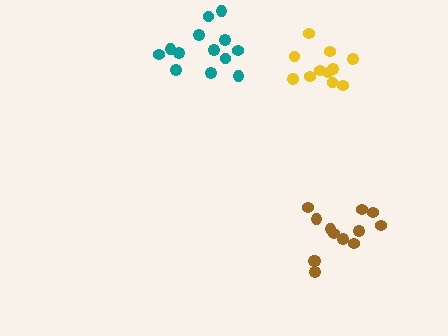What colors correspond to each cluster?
The clusters are colored: brown, yellow, teal.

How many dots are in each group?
Group 1: 13 dots, Group 2: 11 dots, Group 3: 13 dots (37 total).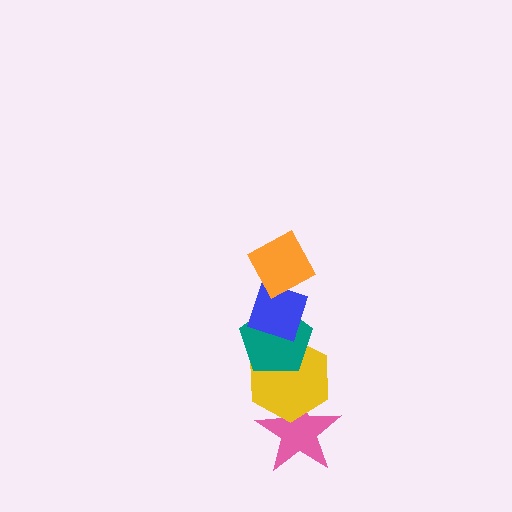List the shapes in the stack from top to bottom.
From top to bottom: the orange diamond, the blue diamond, the teal pentagon, the yellow hexagon, the pink star.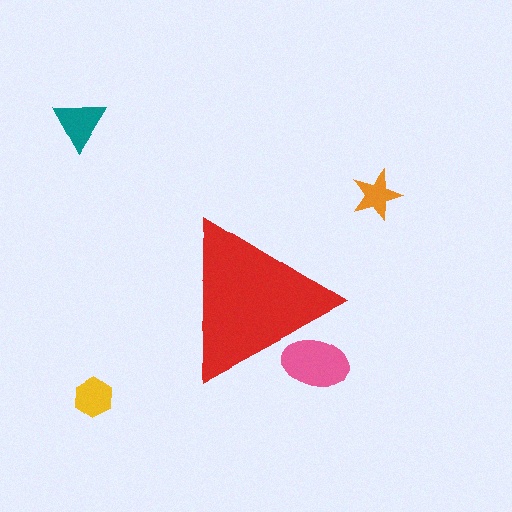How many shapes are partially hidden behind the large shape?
1 shape is partially hidden.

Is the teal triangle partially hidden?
No, the teal triangle is fully visible.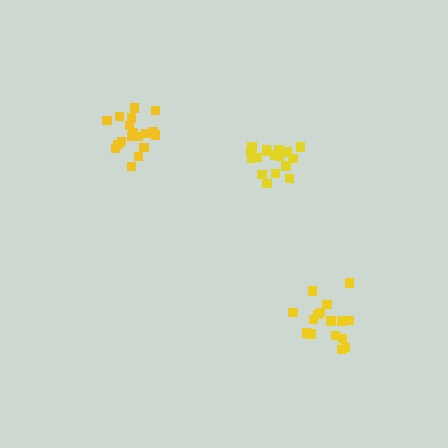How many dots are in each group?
Group 1: 17 dots, Group 2: 18 dots, Group 3: 19 dots (54 total).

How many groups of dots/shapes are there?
There are 3 groups.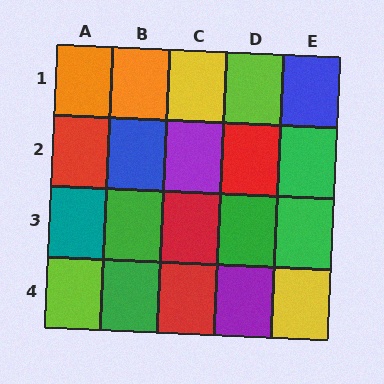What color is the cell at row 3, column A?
Teal.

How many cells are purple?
2 cells are purple.